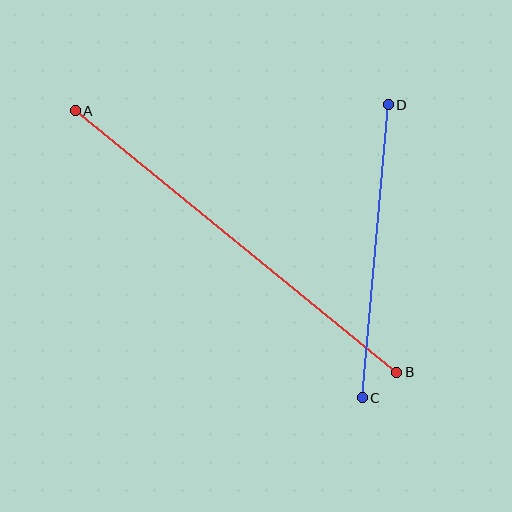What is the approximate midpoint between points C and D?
The midpoint is at approximately (375, 251) pixels.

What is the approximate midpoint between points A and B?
The midpoint is at approximately (236, 241) pixels.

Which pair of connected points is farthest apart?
Points A and B are farthest apart.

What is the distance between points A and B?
The distance is approximately 414 pixels.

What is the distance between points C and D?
The distance is approximately 294 pixels.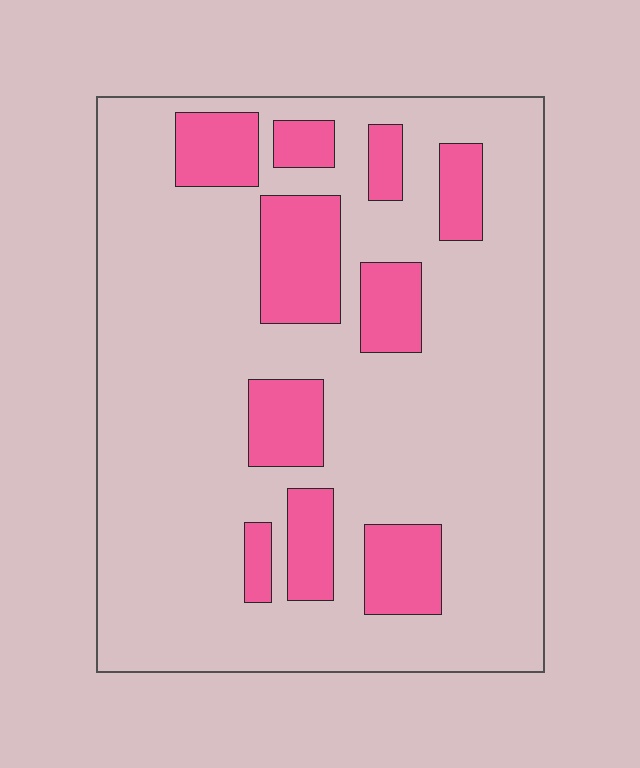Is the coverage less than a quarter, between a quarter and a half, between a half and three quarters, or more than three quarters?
Less than a quarter.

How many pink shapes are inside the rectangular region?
10.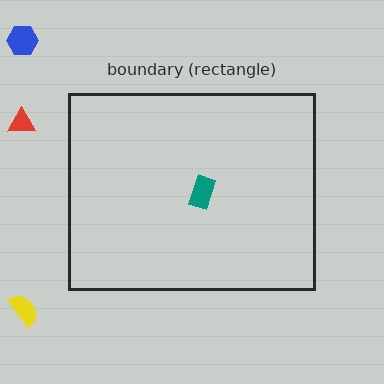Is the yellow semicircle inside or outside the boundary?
Outside.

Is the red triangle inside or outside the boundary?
Outside.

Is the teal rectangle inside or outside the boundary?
Inside.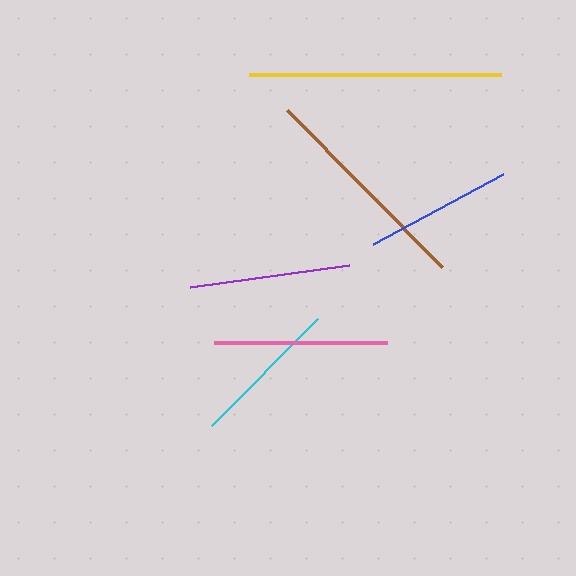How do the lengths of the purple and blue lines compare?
The purple and blue lines are approximately the same length.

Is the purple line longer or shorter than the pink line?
The pink line is longer than the purple line.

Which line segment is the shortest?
The blue line is the shortest at approximately 148 pixels.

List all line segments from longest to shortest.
From longest to shortest: yellow, brown, pink, purple, cyan, blue.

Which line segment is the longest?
The yellow line is the longest at approximately 253 pixels.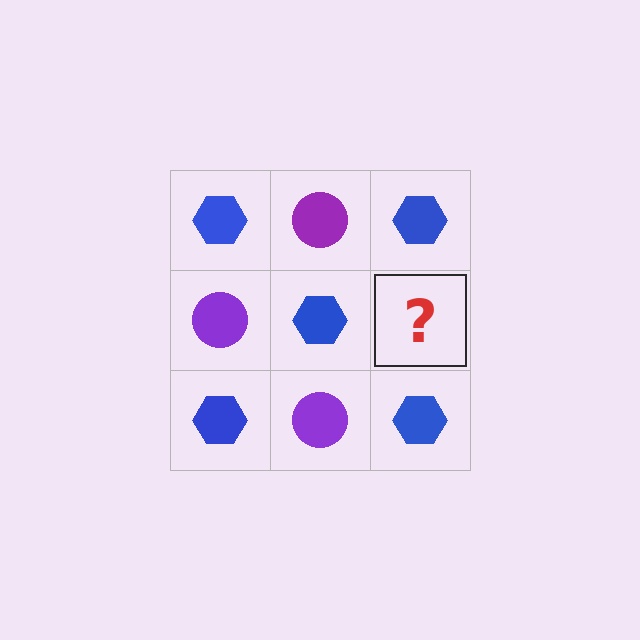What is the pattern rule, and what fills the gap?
The rule is that it alternates blue hexagon and purple circle in a checkerboard pattern. The gap should be filled with a purple circle.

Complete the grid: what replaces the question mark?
The question mark should be replaced with a purple circle.